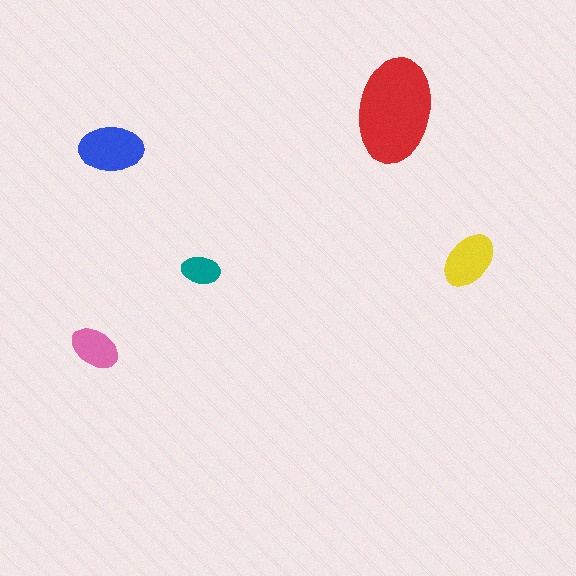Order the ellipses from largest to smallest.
the red one, the blue one, the yellow one, the pink one, the teal one.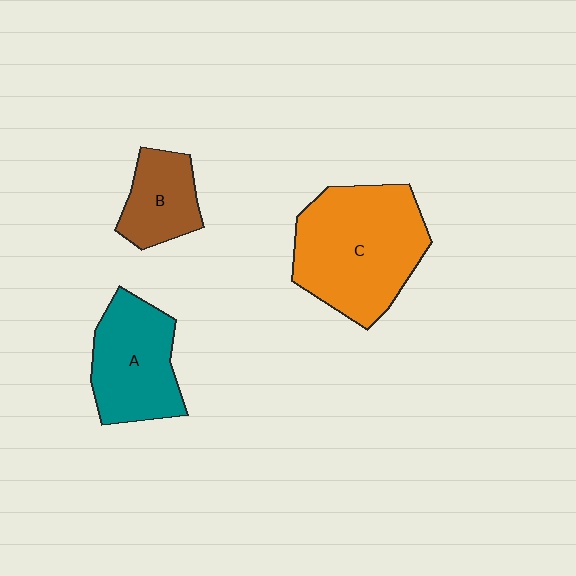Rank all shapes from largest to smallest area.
From largest to smallest: C (orange), A (teal), B (brown).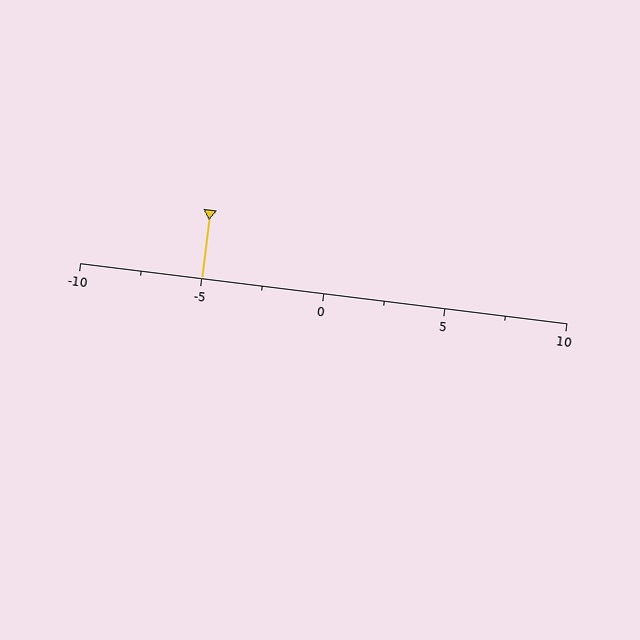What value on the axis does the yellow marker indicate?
The marker indicates approximately -5.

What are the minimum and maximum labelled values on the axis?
The axis runs from -10 to 10.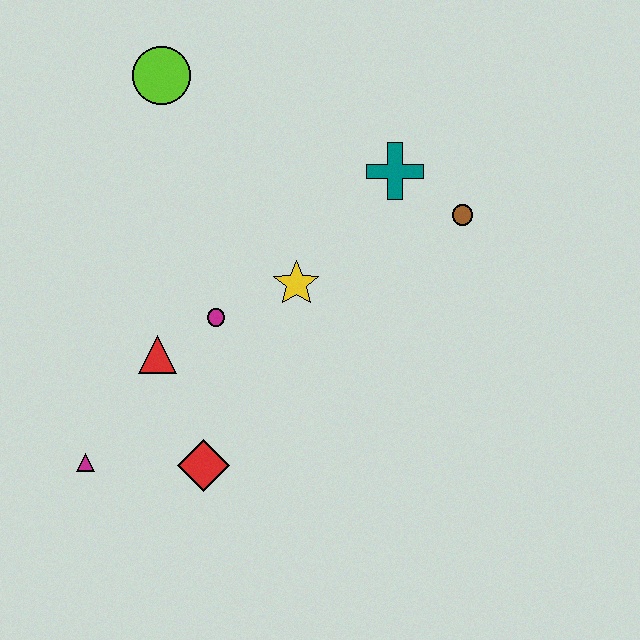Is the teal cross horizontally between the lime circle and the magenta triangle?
No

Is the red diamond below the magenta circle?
Yes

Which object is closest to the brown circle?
The teal cross is closest to the brown circle.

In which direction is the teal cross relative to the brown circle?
The teal cross is to the left of the brown circle.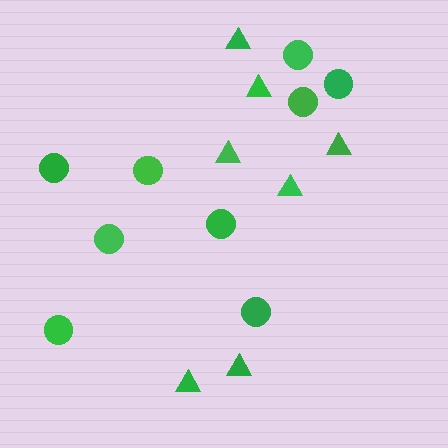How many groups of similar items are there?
There are 2 groups: one group of triangles (7) and one group of circles (9).